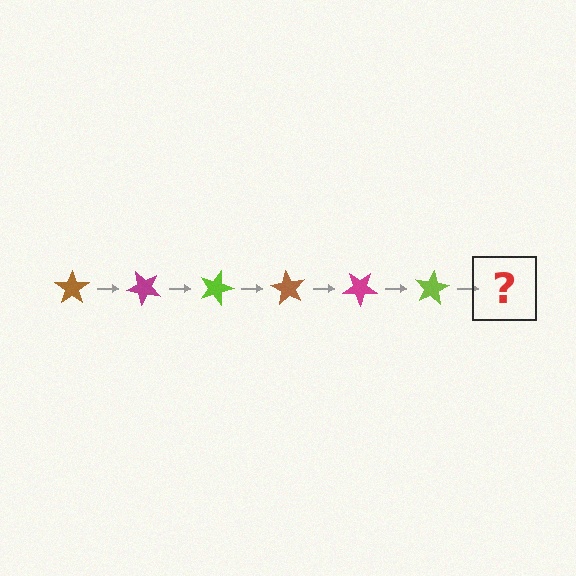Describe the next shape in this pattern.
It should be a brown star, rotated 270 degrees from the start.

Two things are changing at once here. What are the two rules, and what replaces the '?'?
The two rules are that it rotates 45 degrees each step and the color cycles through brown, magenta, and lime. The '?' should be a brown star, rotated 270 degrees from the start.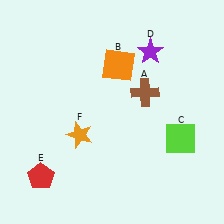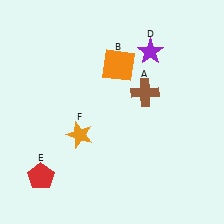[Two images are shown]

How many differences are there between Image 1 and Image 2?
There is 1 difference between the two images.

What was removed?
The lime square (C) was removed in Image 2.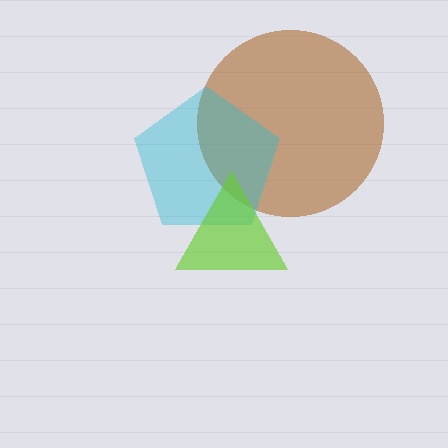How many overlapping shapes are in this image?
There are 3 overlapping shapes in the image.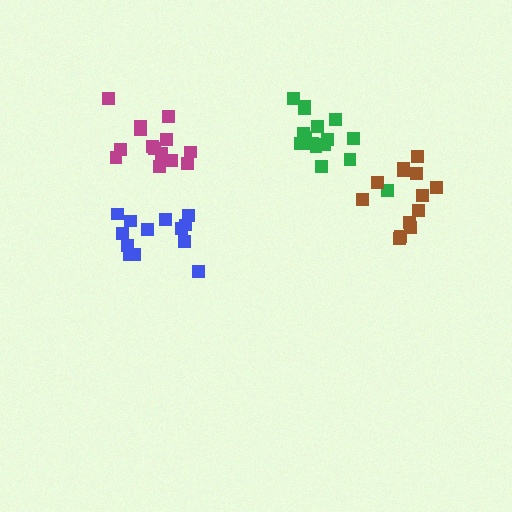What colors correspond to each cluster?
The clusters are colored: blue, green, magenta, brown.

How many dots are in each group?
Group 1: 13 dots, Group 2: 16 dots, Group 3: 14 dots, Group 4: 13 dots (56 total).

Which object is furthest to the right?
The brown cluster is rightmost.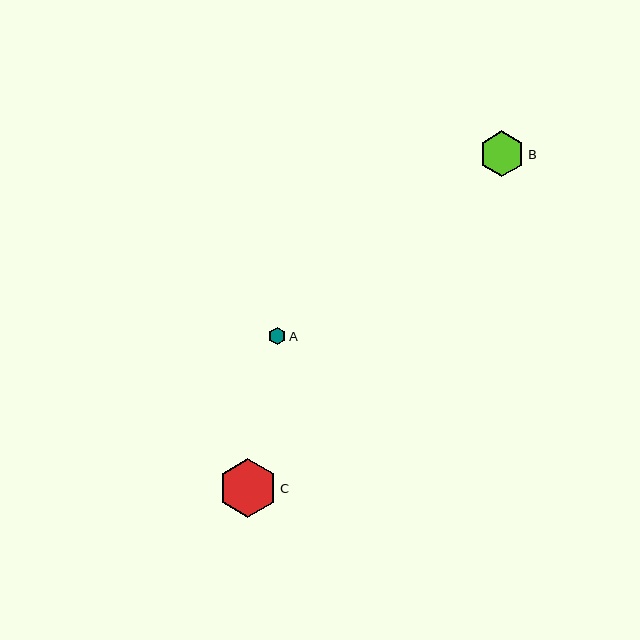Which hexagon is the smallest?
Hexagon A is the smallest with a size of approximately 18 pixels.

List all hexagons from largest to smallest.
From largest to smallest: C, B, A.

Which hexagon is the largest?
Hexagon C is the largest with a size of approximately 59 pixels.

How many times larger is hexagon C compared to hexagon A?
Hexagon C is approximately 3.4 times the size of hexagon A.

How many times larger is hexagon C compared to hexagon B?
Hexagon C is approximately 1.3 times the size of hexagon B.